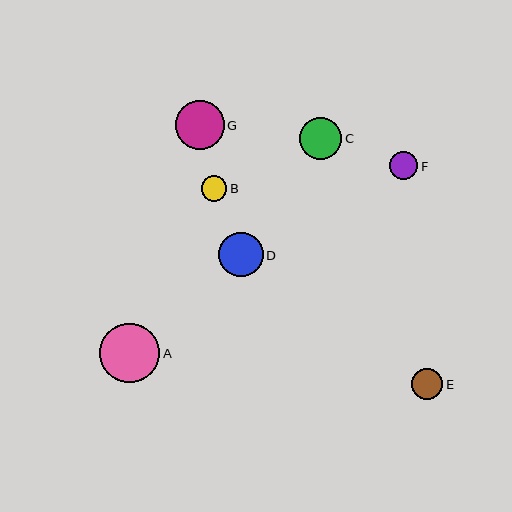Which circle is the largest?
Circle A is the largest with a size of approximately 60 pixels.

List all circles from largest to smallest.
From largest to smallest: A, G, D, C, E, F, B.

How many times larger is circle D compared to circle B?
Circle D is approximately 1.7 times the size of circle B.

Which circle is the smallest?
Circle B is the smallest with a size of approximately 26 pixels.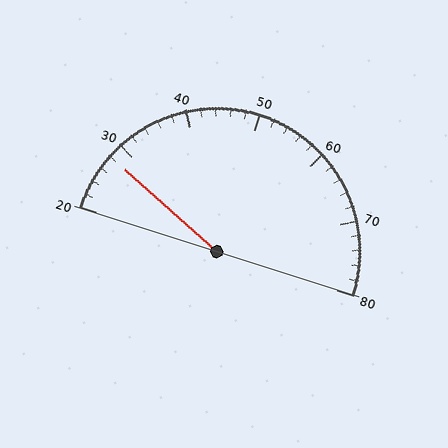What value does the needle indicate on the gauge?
The needle indicates approximately 28.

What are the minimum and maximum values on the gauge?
The gauge ranges from 20 to 80.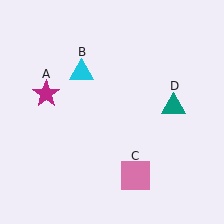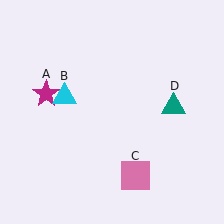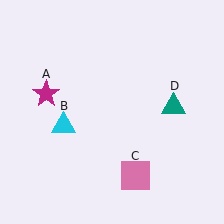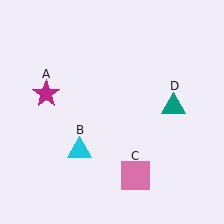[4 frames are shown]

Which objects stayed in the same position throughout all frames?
Magenta star (object A) and pink square (object C) and teal triangle (object D) remained stationary.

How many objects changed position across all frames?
1 object changed position: cyan triangle (object B).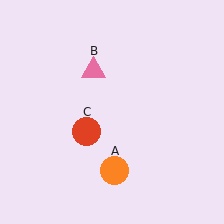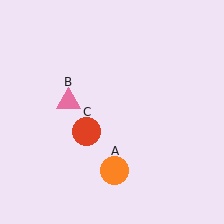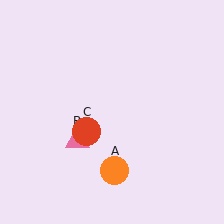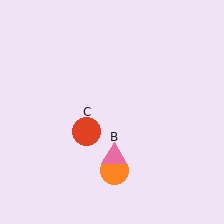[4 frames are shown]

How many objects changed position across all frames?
1 object changed position: pink triangle (object B).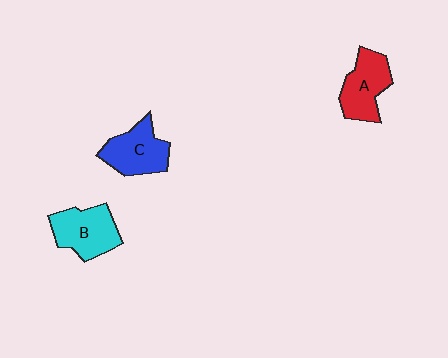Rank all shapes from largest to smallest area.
From largest to smallest: B (cyan), C (blue), A (red).